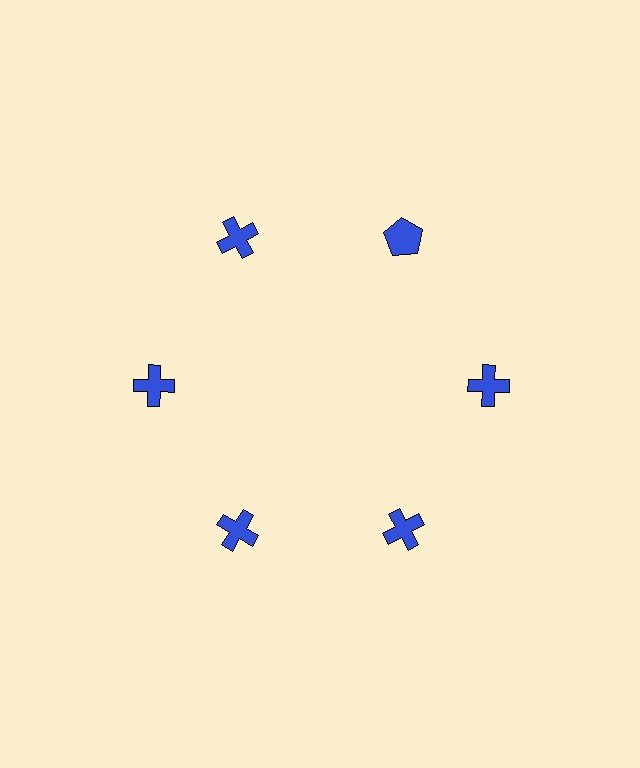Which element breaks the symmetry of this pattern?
The blue pentagon at roughly the 1 o'clock position breaks the symmetry. All other shapes are blue crosses.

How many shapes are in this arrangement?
There are 6 shapes arranged in a ring pattern.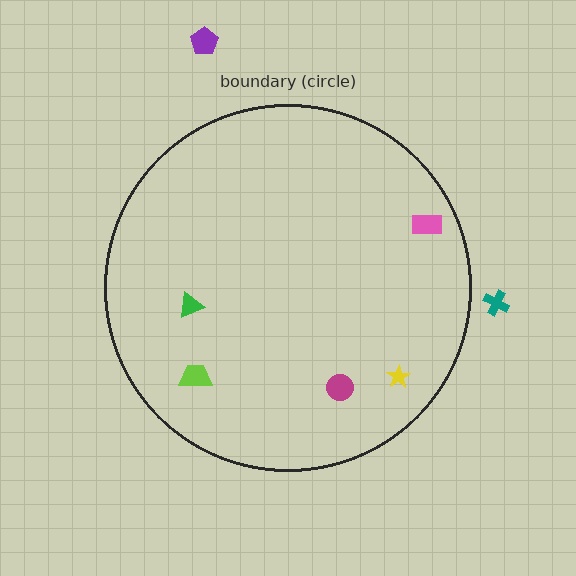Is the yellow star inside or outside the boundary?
Inside.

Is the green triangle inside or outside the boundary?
Inside.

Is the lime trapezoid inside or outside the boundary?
Inside.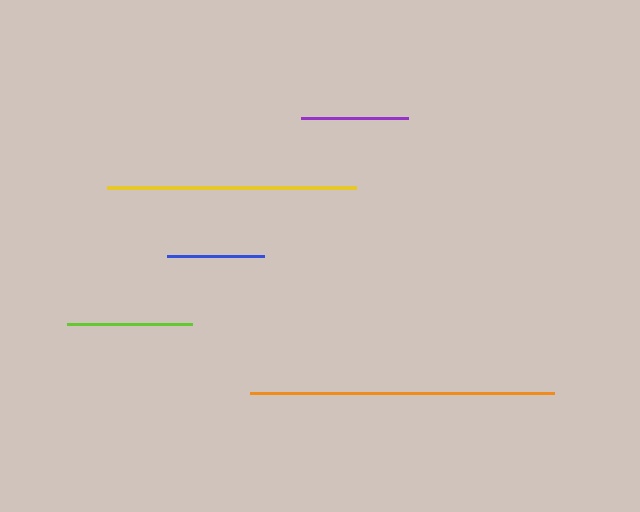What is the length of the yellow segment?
The yellow segment is approximately 249 pixels long.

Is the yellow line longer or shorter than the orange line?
The orange line is longer than the yellow line.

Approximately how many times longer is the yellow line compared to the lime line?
The yellow line is approximately 2.0 times the length of the lime line.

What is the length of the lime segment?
The lime segment is approximately 125 pixels long.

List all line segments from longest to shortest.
From longest to shortest: orange, yellow, lime, purple, blue.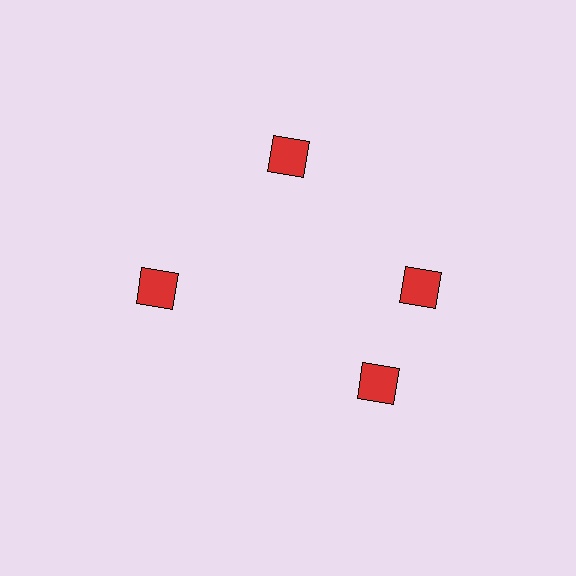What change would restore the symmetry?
The symmetry would be restored by rotating it back into even spacing with its neighbors so that all 4 squares sit at equal angles and equal distance from the center.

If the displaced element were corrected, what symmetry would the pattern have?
It would have 4-fold rotational symmetry — the pattern would map onto itself every 90 degrees.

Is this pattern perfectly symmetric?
No. The 4 red squares are arranged in a ring, but one element near the 6 o'clock position is rotated out of alignment along the ring, breaking the 4-fold rotational symmetry.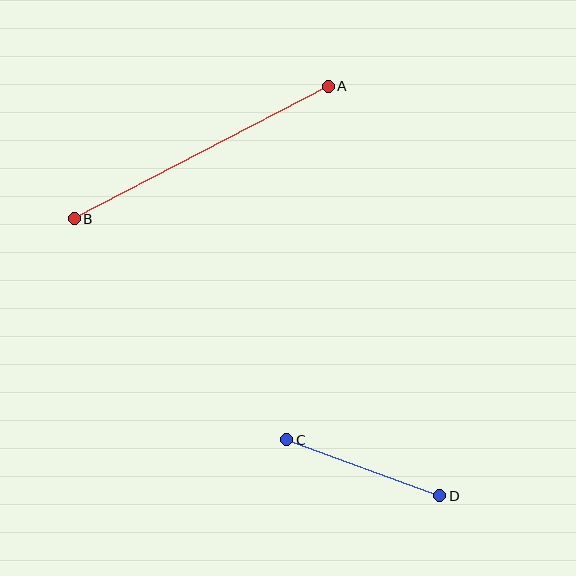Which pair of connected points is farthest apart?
Points A and B are farthest apart.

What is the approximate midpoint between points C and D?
The midpoint is at approximately (363, 468) pixels.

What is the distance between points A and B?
The distance is approximately 286 pixels.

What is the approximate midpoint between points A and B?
The midpoint is at approximately (201, 152) pixels.